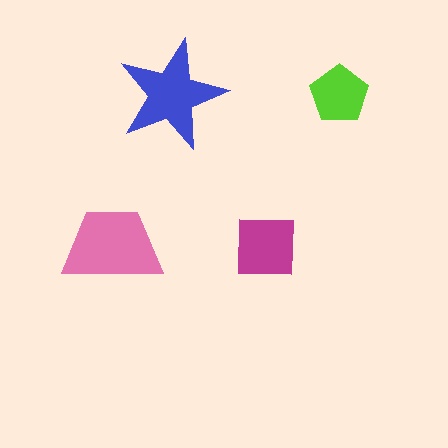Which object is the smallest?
The lime pentagon.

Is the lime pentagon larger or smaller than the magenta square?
Smaller.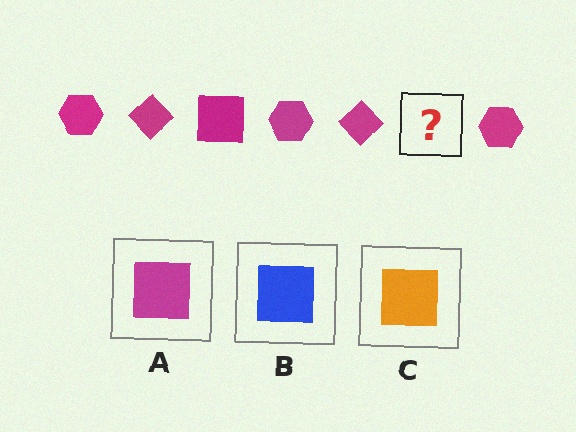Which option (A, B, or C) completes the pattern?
A.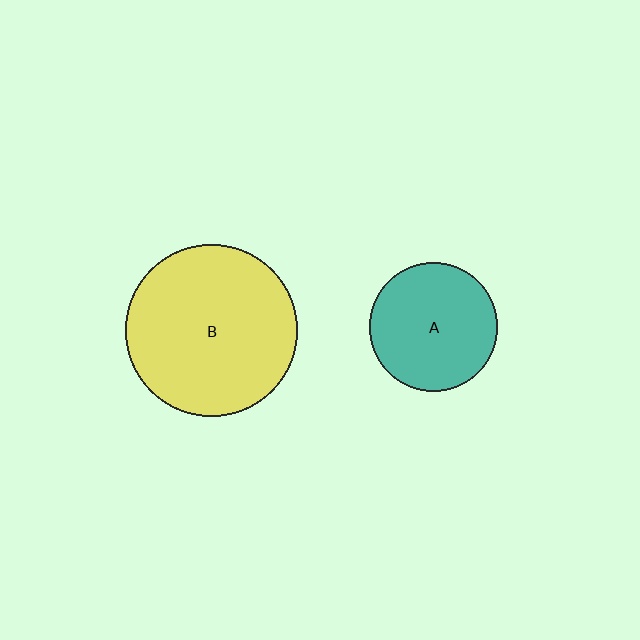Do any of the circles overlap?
No, none of the circles overlap.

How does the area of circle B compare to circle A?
Approximately 1.8 times.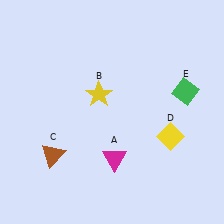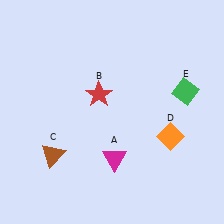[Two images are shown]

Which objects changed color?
B changed from yellow to red. D changed from yellow to orange.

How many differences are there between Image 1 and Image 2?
There are 2 differences between the two images.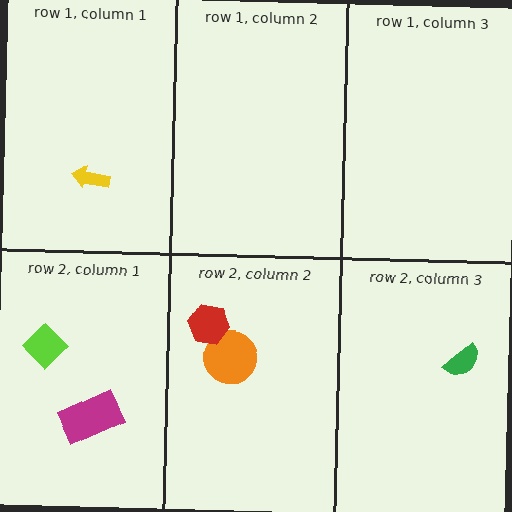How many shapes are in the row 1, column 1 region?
1.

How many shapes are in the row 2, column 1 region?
2.